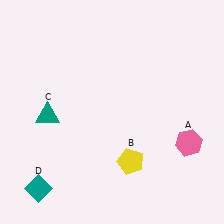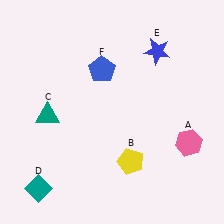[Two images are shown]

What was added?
A blue star (E), a blue pentagon (F) were added in Image 2.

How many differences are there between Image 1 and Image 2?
There are 2 differences between the two images.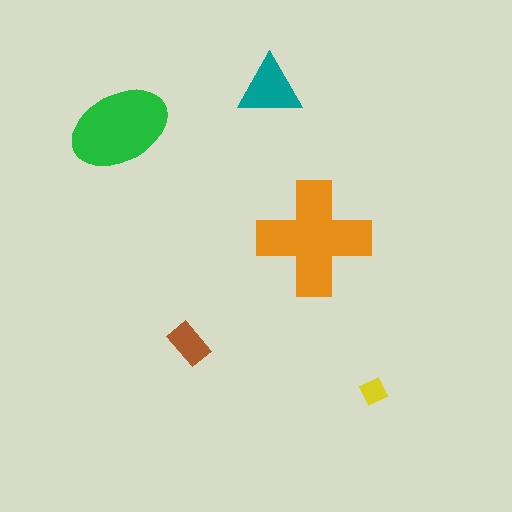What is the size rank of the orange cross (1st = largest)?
1st.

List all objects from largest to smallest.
The orange cross, the green ellipse, the teal triangle, the brown rectangle, the yellow diamond.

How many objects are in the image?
There are 5 objects in the image.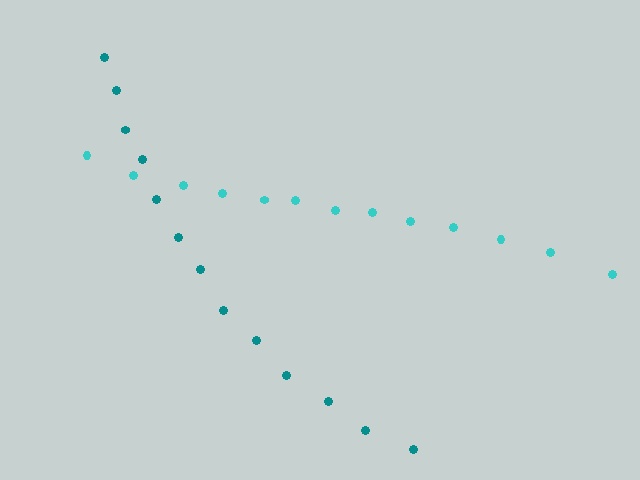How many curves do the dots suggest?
There are 2 distinct paths.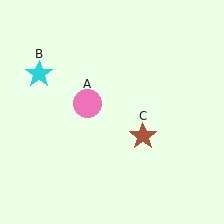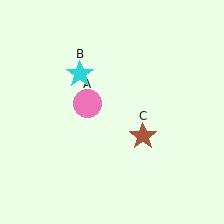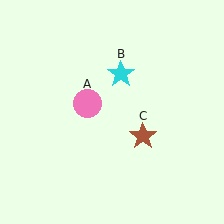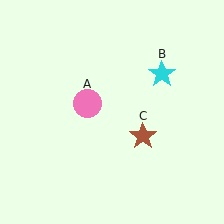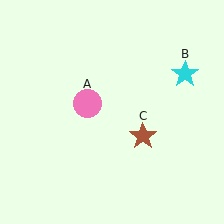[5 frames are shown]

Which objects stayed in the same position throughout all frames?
Pink circle (object A) and brown star (object C) remained stationary.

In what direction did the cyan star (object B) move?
The cyan star (object B) moved right.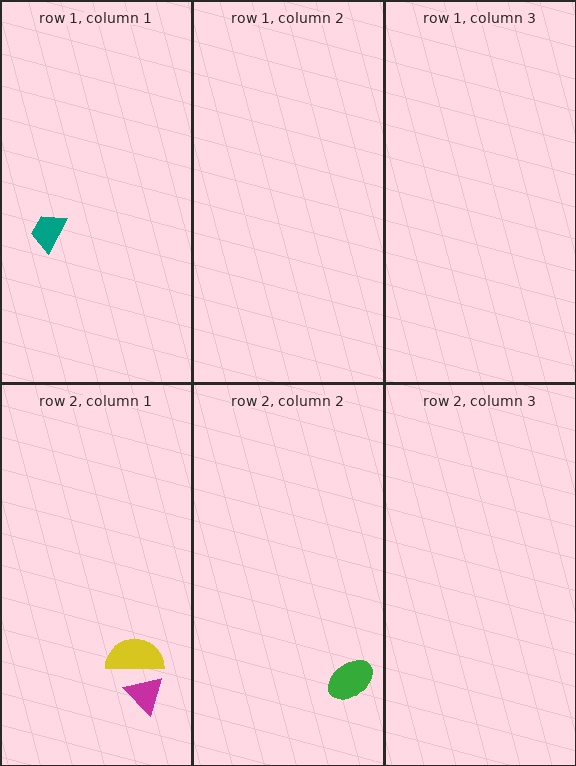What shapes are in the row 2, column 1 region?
The yellow semicircle, the magenta triangle.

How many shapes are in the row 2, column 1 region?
2.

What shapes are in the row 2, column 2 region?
The green ellipse.